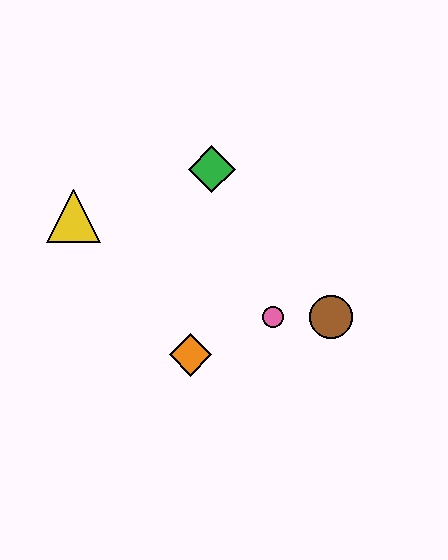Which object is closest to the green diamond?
The yellow triangle is closest to the green diamond.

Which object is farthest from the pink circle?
The yellow triangle is farthest from the pink circle.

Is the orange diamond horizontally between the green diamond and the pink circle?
No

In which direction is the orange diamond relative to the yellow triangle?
The orange diamond is below the yellow triangle.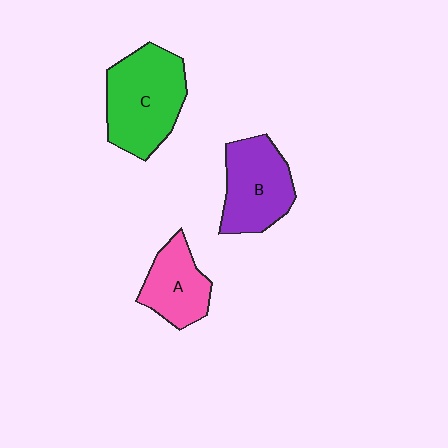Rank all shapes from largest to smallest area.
From largest to smallest: C (green), B (purple), A (pink).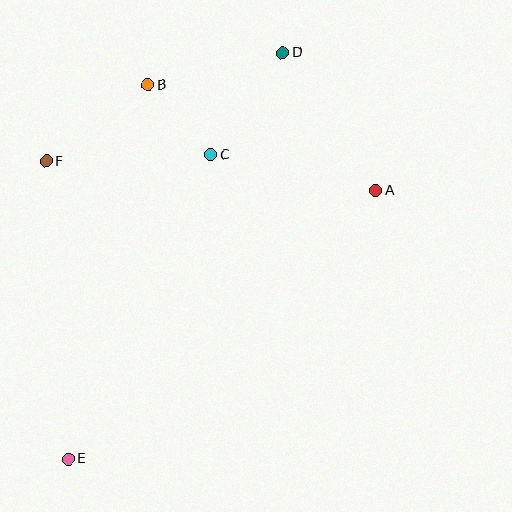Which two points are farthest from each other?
Points D and E are farthest from each other.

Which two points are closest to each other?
Points B and C are closest to each other.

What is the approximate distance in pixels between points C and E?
The distance between C and E is approximately 336 pixels.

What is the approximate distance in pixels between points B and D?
The distance between B and D is approximately 138 pixels.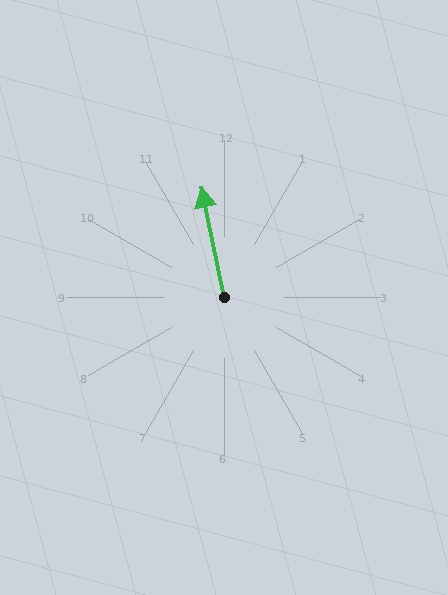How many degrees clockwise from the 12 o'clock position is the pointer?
Approximately 348 degrees.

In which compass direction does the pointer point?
North.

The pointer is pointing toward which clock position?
Roughly 12 o'clock.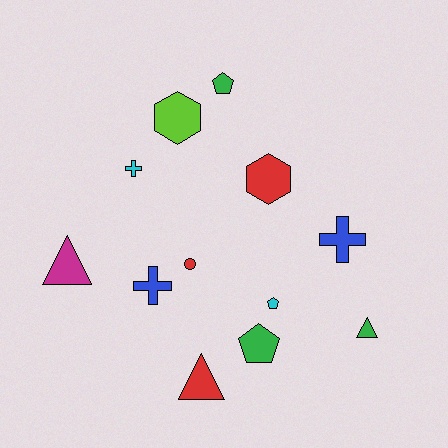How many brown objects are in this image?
There are no brown objects.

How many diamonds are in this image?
There are no diamonds.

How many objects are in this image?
There are 12 objects.